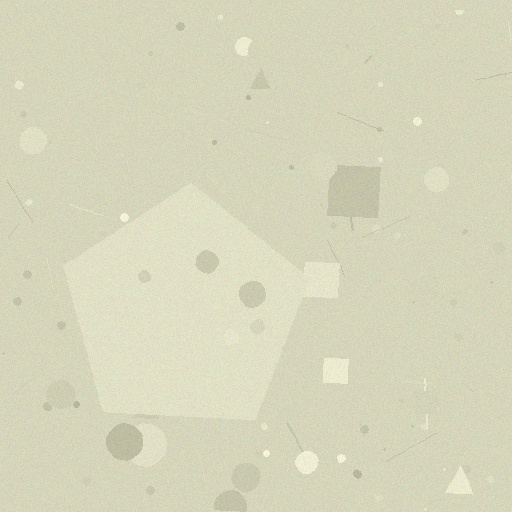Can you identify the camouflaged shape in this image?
The camouflaged shape is a pentagon.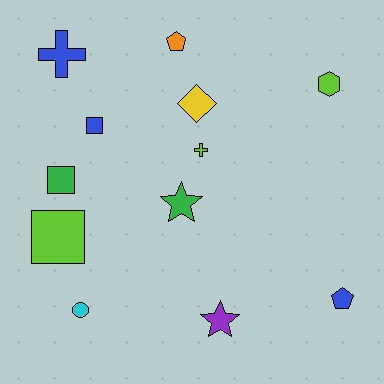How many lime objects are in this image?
There are 3 lime objects.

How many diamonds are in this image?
There is 1 diamond.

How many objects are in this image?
There are 12 objects.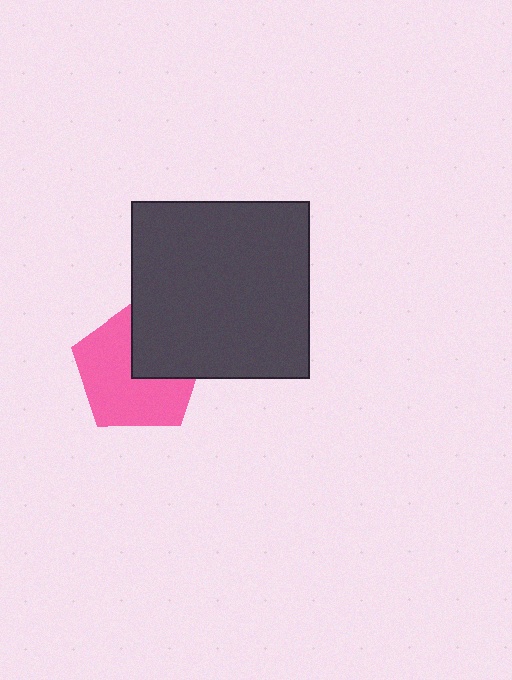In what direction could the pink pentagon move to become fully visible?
The pink pentagon could move toward the lower-left. That would shift it out from behind the dark gray square entirely.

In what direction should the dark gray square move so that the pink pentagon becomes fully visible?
The dark gray square should move toward the upper-right. That is the shortest direction to clear the overlap and leave the pink pentagon fully visible.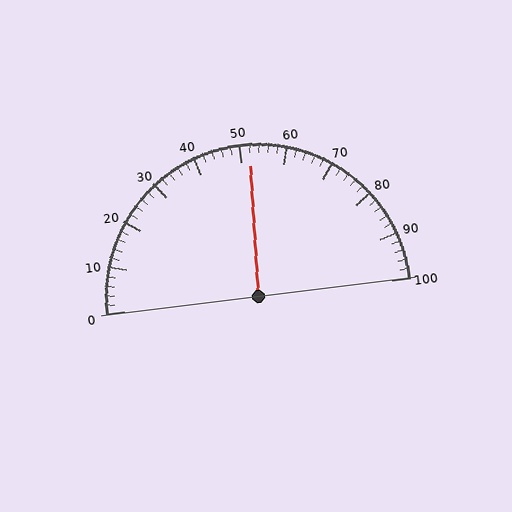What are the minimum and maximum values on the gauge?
The gauge ranges from 0 to 100.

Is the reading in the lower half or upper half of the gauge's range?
The reading is in the upper half of the range (0 to 100).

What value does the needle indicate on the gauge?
The needle indicates approximately 52.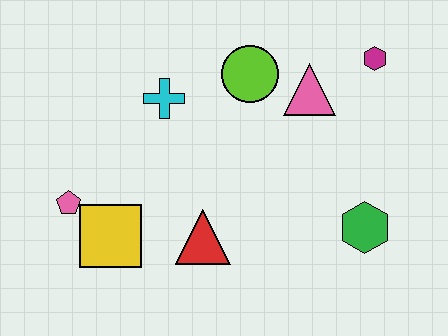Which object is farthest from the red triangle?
The magenta hexagon is farthest from the red triangle.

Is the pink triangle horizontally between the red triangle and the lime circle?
No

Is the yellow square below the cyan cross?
Yes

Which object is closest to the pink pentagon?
The yellow square is closest to the pink pentagon.